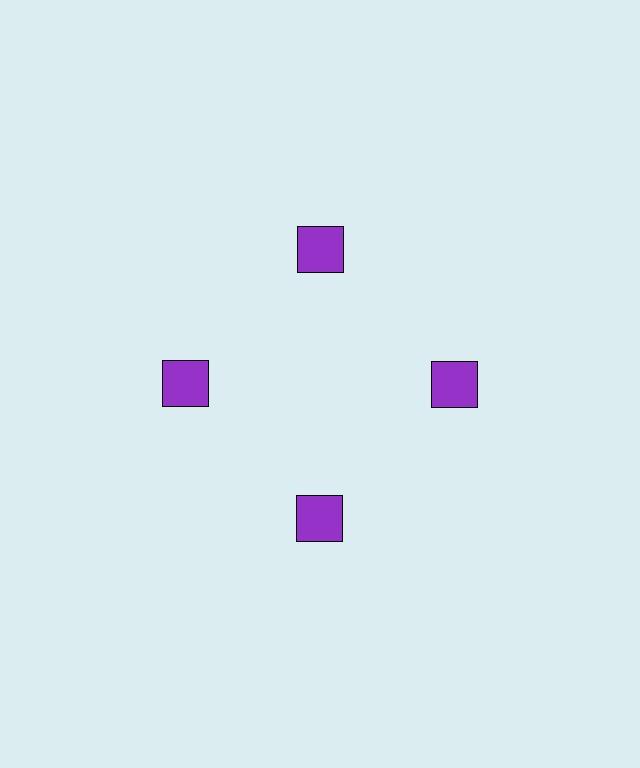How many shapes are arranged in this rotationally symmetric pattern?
There are 4 shapes, arranged in 4 groups of 1.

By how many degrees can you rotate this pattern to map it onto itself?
The pattern maps onto itself every 90 degrees of rotation.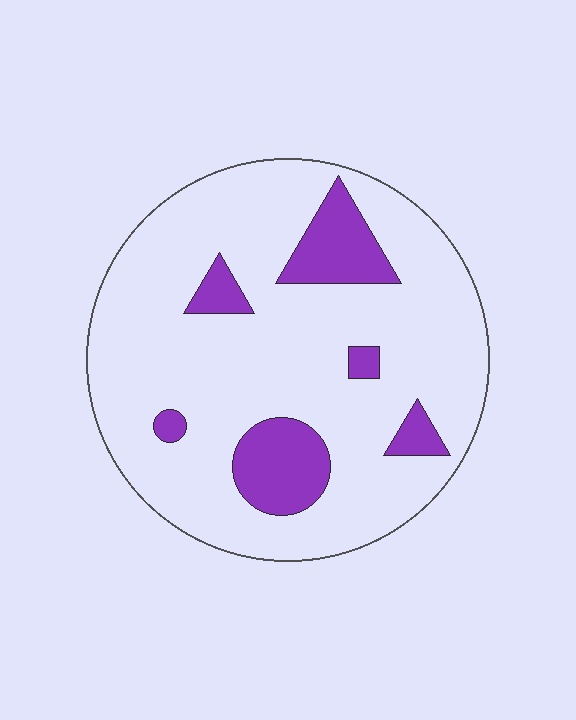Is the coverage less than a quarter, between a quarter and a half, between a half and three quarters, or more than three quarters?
Less than a quarter.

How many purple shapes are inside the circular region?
6.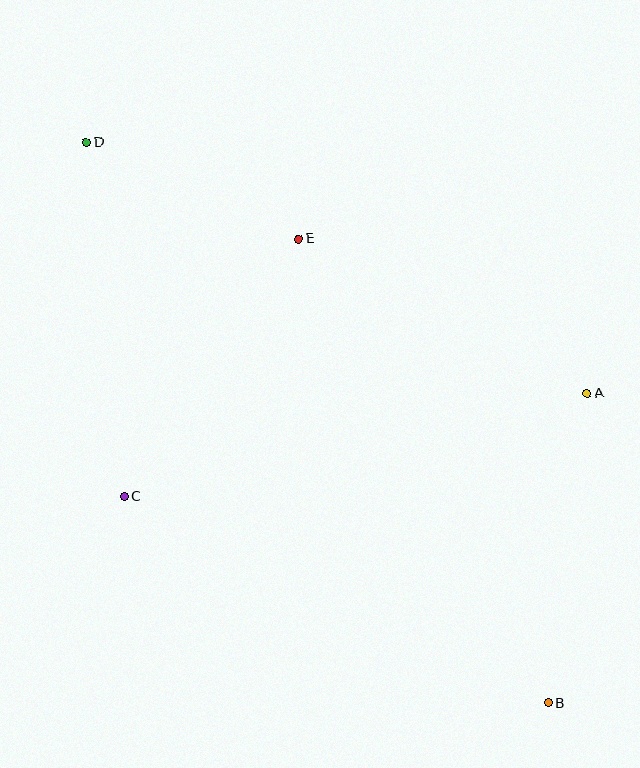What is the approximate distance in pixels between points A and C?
The distance between A and C is approximately 474 pixels.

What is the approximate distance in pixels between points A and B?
The distance between A and B is approximately 312 pixels.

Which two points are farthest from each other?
Points B and D are farthest from each other.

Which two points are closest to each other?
Points D and E are closest to each other.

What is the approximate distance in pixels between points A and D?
The distance between A and D is approximately 560 pixels.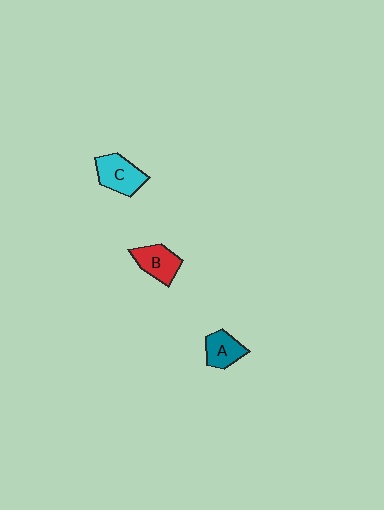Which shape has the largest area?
Shape C (cyan).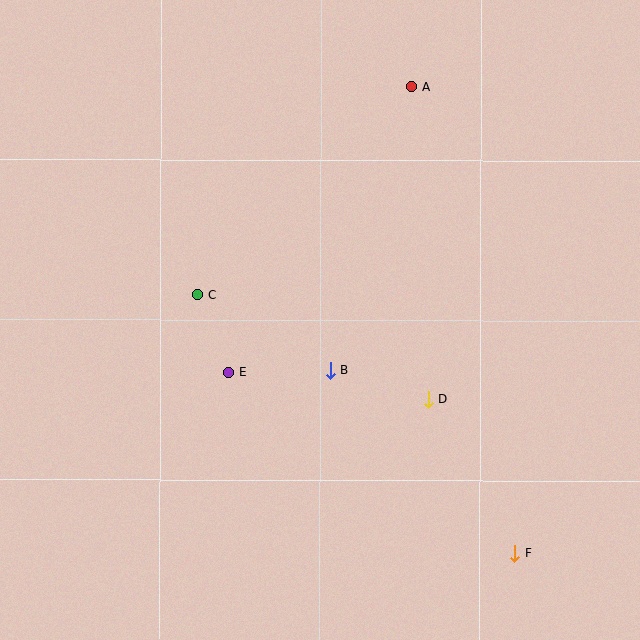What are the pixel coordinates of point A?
Point A is at (412, 87).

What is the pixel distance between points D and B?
The distance between D and B is 102 pixels.